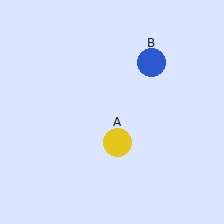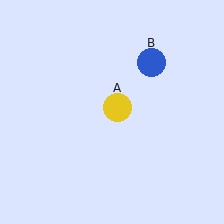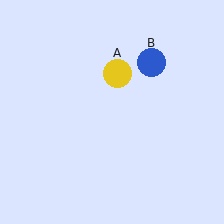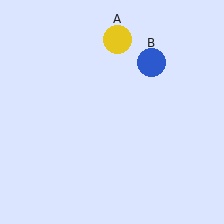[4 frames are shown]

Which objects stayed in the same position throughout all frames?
Blue circle (object B) remained stationary.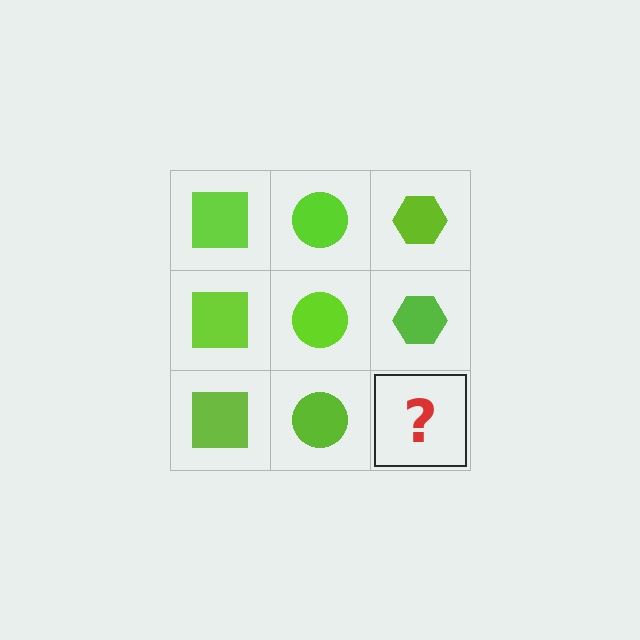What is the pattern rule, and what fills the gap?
The rule is that each column has a consistent shape. The gap should be filled with a lime hexagon.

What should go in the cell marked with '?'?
The missing cell should contain a lime hexagon.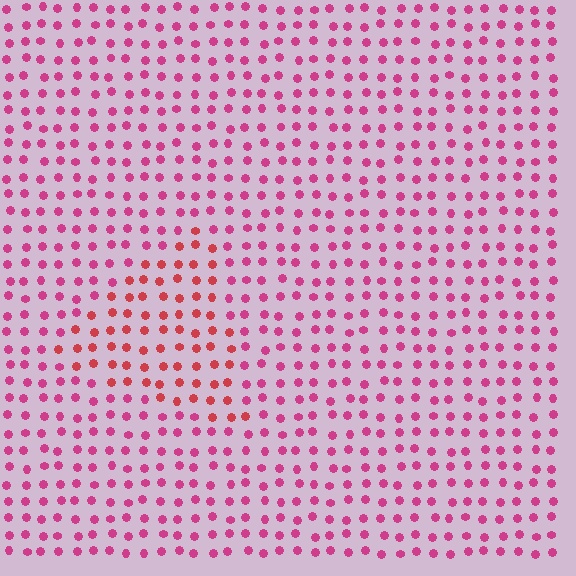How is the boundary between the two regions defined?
The boundary is defined purely by a slight shift in hue (about 27 degrees). Spacing, size, and orientation are identical on both sides.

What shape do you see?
I see a triangle.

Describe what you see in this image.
The image is filled with small magenta elements in a uniform arrangement. A triangle-shaped region is visible where the elements are tinted to a slightly different hue, forming a subtle color boundary.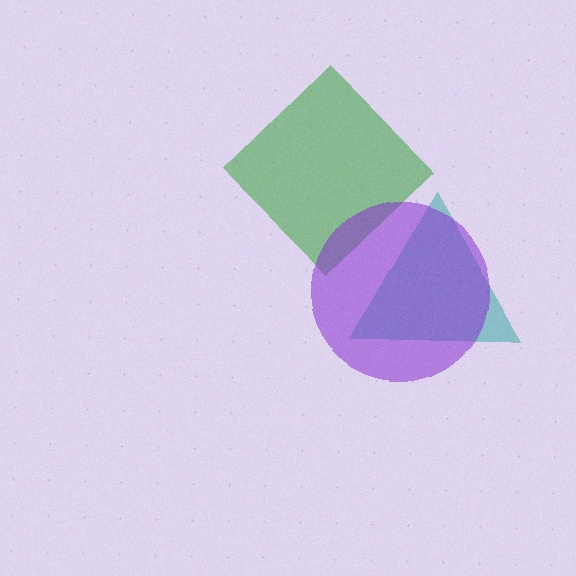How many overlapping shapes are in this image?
There are 3 overlapping shapes in the image.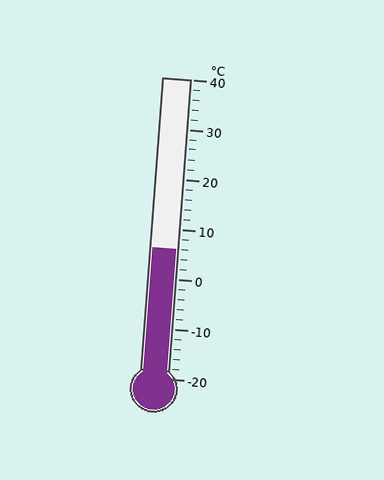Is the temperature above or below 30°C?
The temperature is below 30°C.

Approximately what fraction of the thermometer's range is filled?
The thermometer is filled to approximately 45% of its range.